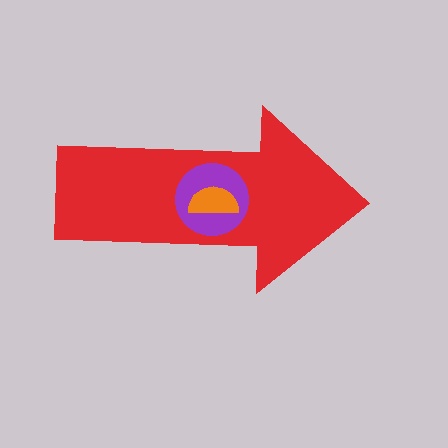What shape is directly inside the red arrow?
The purple circle.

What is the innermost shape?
The orange semicircle.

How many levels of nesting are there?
3.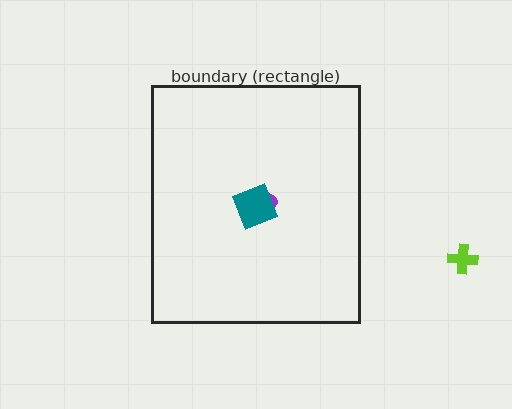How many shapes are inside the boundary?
3 inside, 1 outside.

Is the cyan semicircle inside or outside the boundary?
Inside.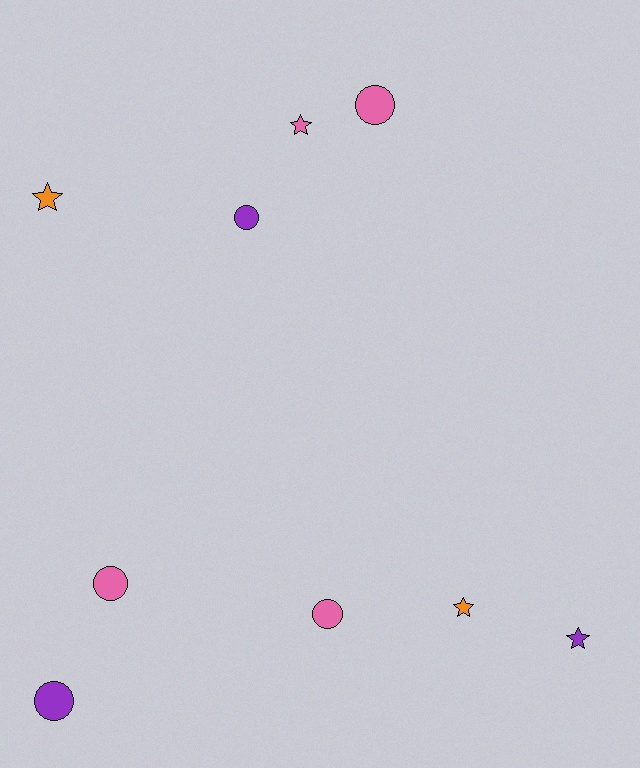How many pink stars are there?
There is 1 pink star.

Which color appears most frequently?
Pink, with 4 objects.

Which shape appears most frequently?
Circle, with 5 objects.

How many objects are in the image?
There are 9 objects.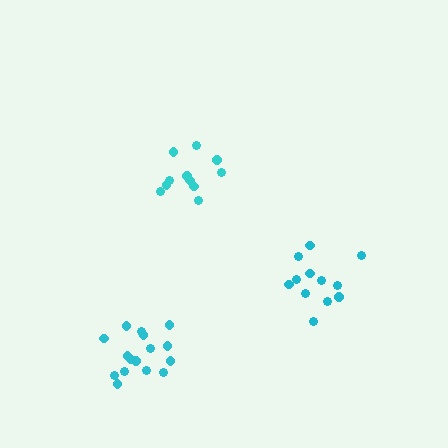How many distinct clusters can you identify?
There are 3 distinct clusters.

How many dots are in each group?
Group 1: 12 dots, Group 2: 12 dots, Group 3: 16 dots (40 total).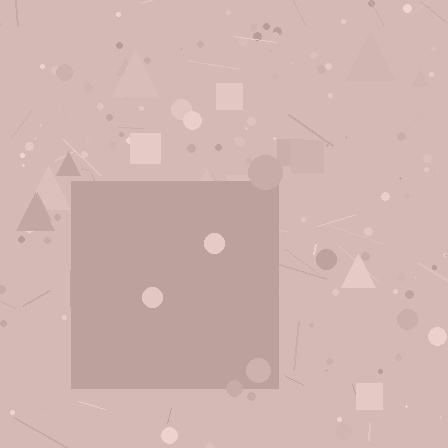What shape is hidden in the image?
A square is hidden in the image.